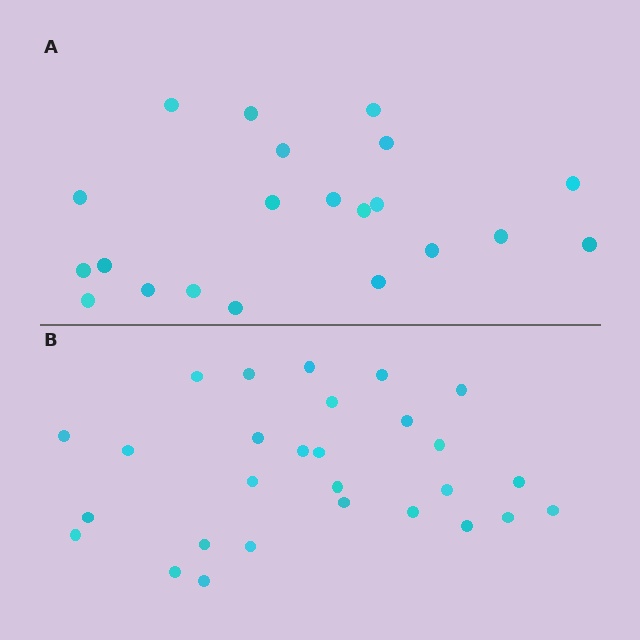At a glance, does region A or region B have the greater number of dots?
Region B (the bottom region) has more dots.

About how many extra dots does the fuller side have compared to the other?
Region B has roughly 8 or so more dots than region A.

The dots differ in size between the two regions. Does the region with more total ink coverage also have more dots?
No. Region A has more total ink coverage because its dots are larger, but region B actually contains more individual dots. Total area can be misleading — the number of items is what matters here.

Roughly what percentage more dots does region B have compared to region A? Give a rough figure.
About 35% more.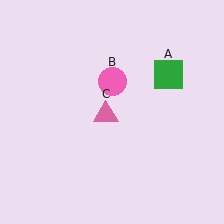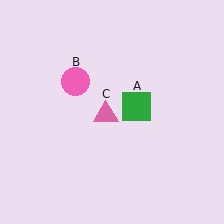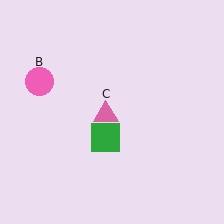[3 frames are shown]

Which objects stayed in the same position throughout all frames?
Pink triangle (object C) remained stationary.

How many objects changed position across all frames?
2 objects changed position: green square (object A), pink circle (object B).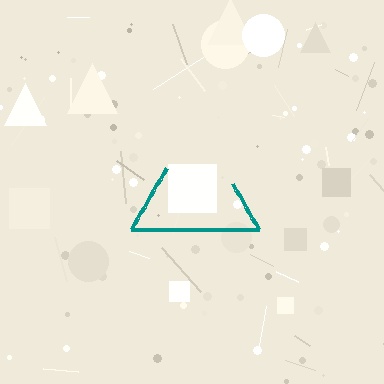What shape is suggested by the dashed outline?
The dashed outline suggests a triangle.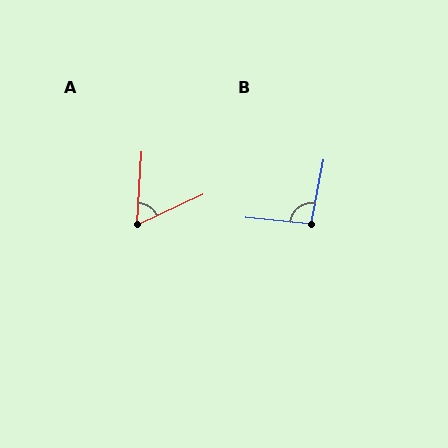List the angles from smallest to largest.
A (62°), B (95°).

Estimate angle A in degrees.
Approximately 62 degrees.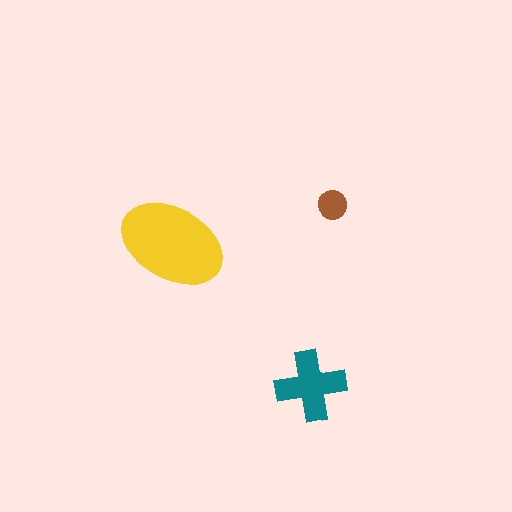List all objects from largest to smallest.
The yellow ellipse, the teal cross, the brown circle.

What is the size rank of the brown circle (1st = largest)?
3rd.